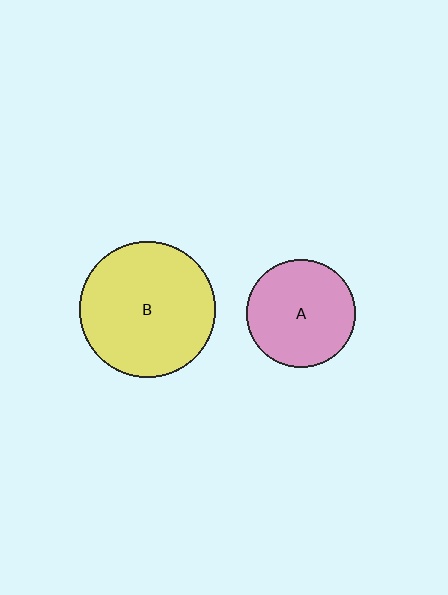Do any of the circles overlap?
No, none of the circles overlap.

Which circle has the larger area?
Circle B (yellow).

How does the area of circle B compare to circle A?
Approximately 1.6 times.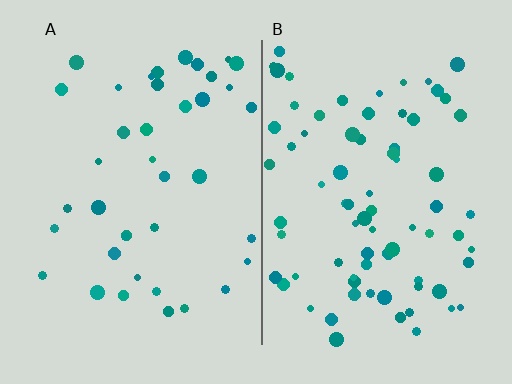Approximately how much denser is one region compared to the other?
Approximately 2.0× — region B over region A.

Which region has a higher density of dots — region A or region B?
B (the right).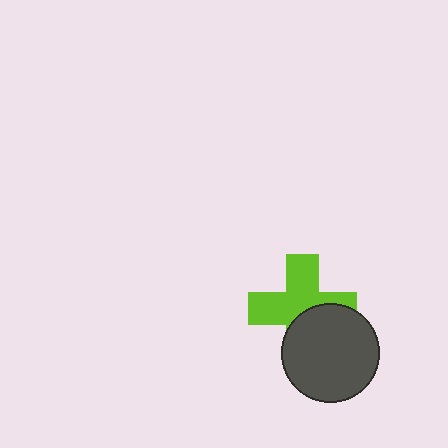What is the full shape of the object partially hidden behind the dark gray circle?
The partially hidden object is a lime cross.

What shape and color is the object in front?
The object in front is a dark gray circle.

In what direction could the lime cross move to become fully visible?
The lime cross could move up. That would shift it out from behind the dark gray circle entirely.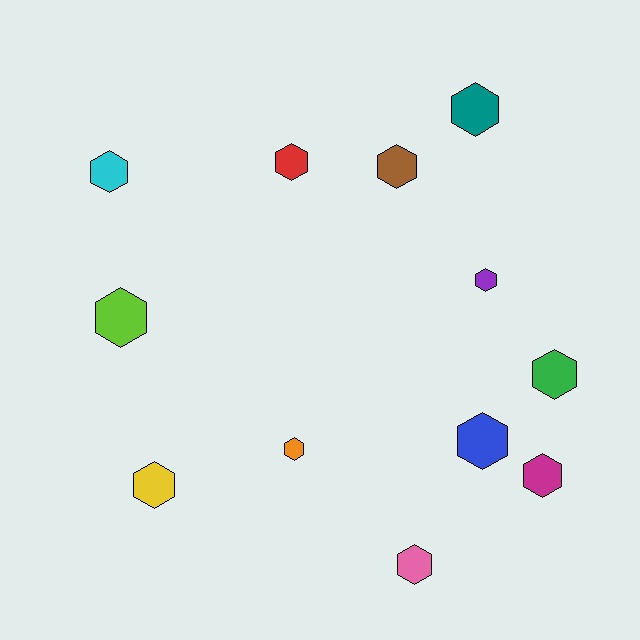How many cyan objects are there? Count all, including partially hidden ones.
There is 1 cyan object.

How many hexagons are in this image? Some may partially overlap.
There are 12 hexagons.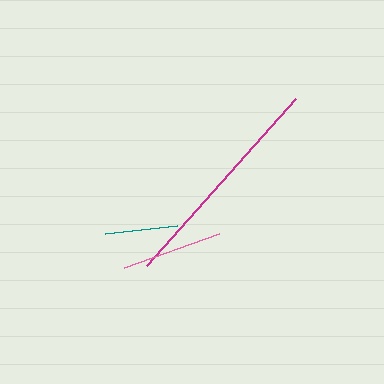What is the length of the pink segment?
The pink segment is approximately 101 pixels long.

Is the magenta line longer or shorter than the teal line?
The magenta line is longer than the teal line.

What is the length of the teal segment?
The teal segment is approximately 73 pixels long.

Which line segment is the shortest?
The teal line is the shortest at approximately 73 pixels.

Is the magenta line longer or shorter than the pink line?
The magenta line is longer than the pink line.